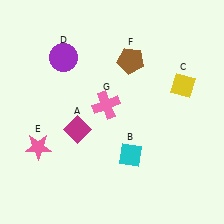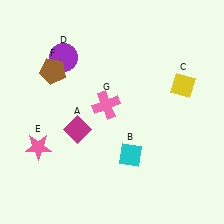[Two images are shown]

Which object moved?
The brown pentagon (F) moved left.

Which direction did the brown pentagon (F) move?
The brown pentagon (F) moved left.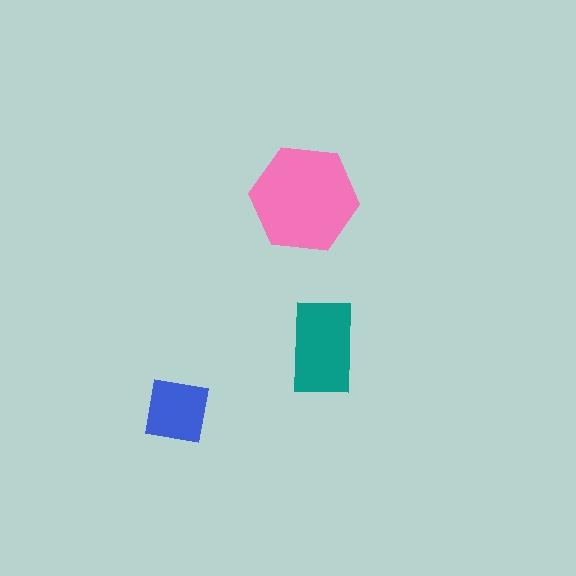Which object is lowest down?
The blue square is bottommost.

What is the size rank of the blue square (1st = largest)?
3rd.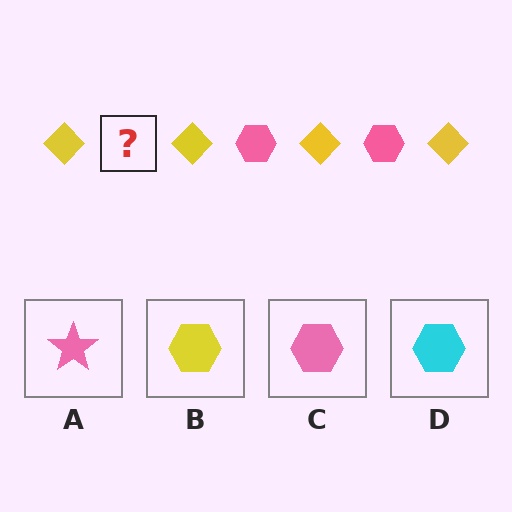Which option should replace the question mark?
Option C.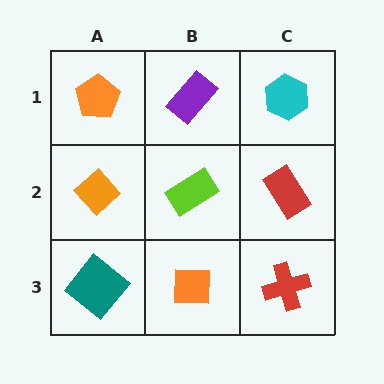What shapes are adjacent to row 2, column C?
A cyan hexagon (row 1, column C), a red cross (row 3, column C), a lime rectangle (row 2, column B).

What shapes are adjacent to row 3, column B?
A lime rectangle (row 2, column B), a teal diamond (row 3, column A), a red cross (row 3, column C).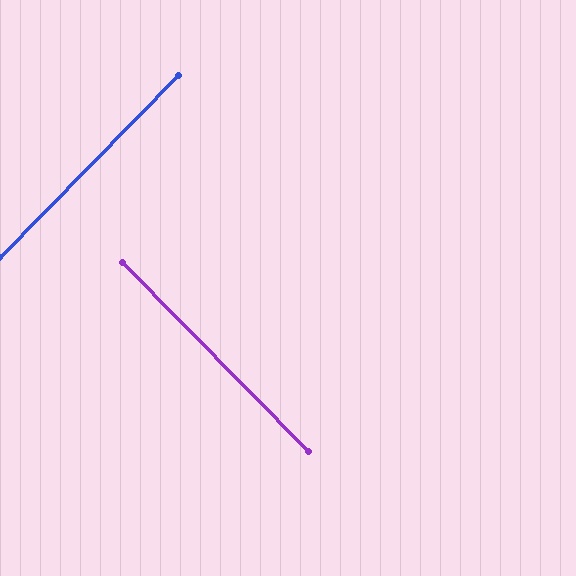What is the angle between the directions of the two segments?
Approximately 89 degrees.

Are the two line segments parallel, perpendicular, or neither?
Perpendicular — they meet at approximately 89°.